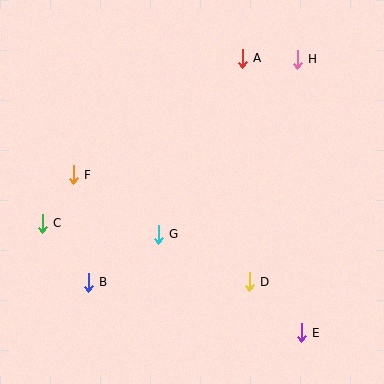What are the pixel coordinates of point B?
Point B is at (88, 282).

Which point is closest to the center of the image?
Point G at (158, 234) is closest to the center.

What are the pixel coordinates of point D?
Point D is at (249, 282).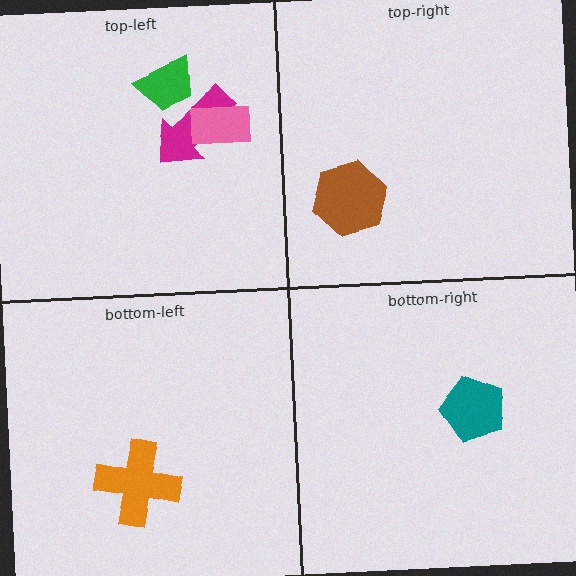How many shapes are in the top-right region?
1.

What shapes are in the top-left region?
The green trapezoid, the magenta arrow, the pink rectangle.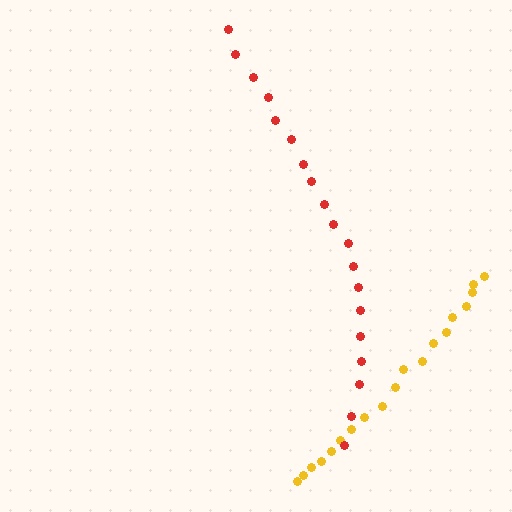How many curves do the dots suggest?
There are 2 distinct paths.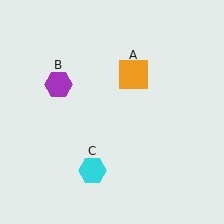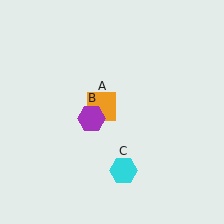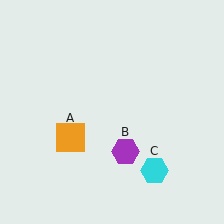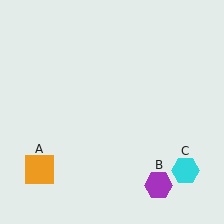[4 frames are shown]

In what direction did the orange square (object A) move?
The orange square (object A) moved down and to the left.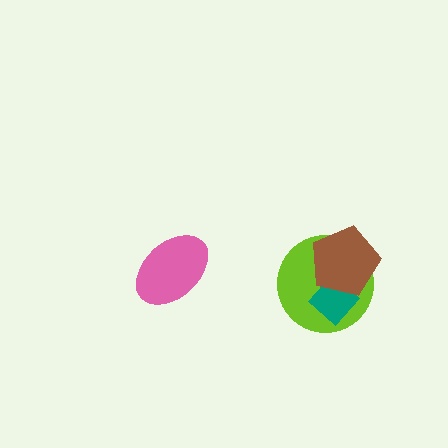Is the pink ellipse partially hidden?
No, no other shape covers it.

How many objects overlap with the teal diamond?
2 objects overlap with the teal diamond.